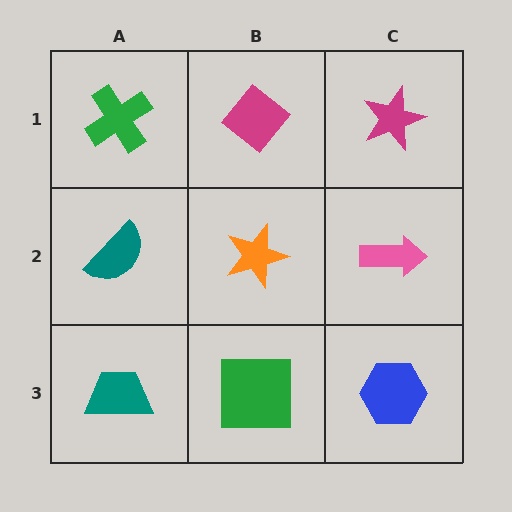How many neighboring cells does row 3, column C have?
2.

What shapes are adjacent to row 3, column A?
A teal semicircle (row 2, column A), a green square (row 3, column B).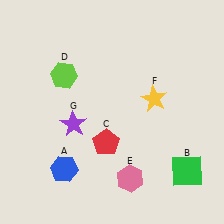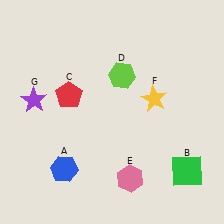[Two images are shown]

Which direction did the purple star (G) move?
The purple star (G) moved left.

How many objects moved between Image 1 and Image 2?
3 objects moved between the two images.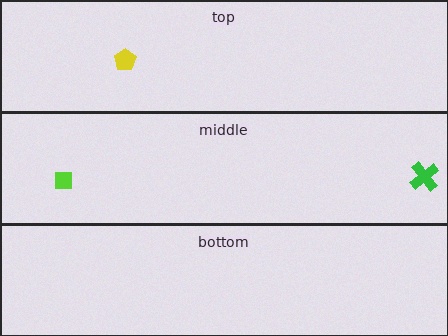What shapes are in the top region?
The yellow pentagon.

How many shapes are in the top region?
1.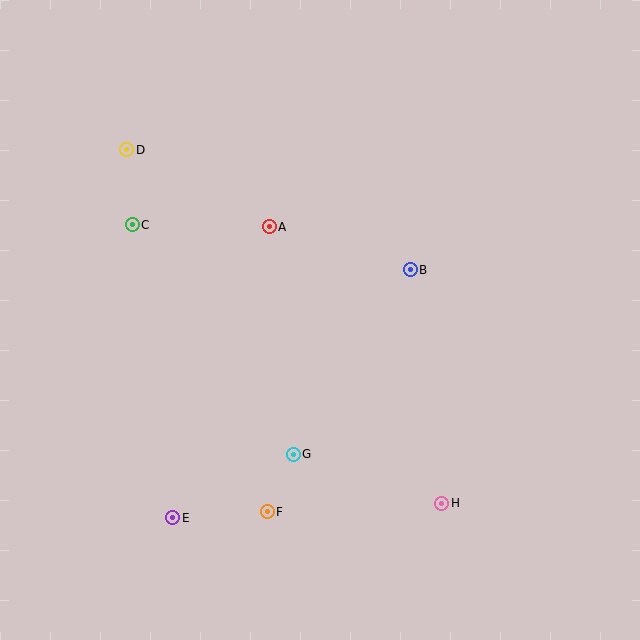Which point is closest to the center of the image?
Point B at (410, 270) is closest to the center.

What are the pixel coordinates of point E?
Point E is at (172, 518).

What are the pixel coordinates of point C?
Point C is at (132, 225).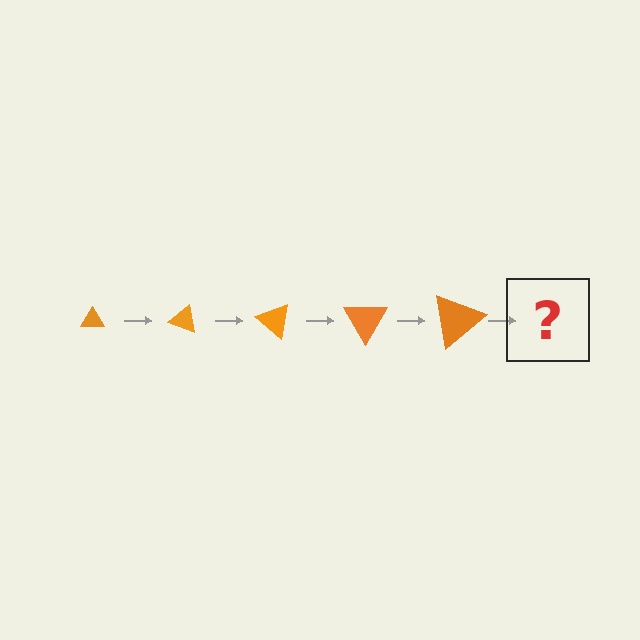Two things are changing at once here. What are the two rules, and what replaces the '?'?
The two rules are that the triangle grows larger each step and it rotates 20 degrees each step. The '?' should be a triangle, larger than the previous one and rotated 100 degrees from the start.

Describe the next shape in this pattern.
It should be a triangle, larger than the previous one and rotated 100 degrees from the start.